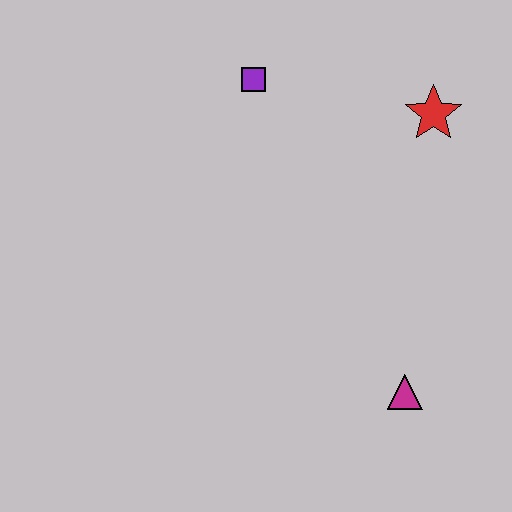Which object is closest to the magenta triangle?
The red star is closest to the magenta triangle.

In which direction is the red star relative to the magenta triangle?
The red star is above the magenta triangle.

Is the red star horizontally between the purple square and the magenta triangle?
No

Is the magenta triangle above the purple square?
No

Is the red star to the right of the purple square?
Yes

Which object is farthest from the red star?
The magenta triangle is farthest from the red star.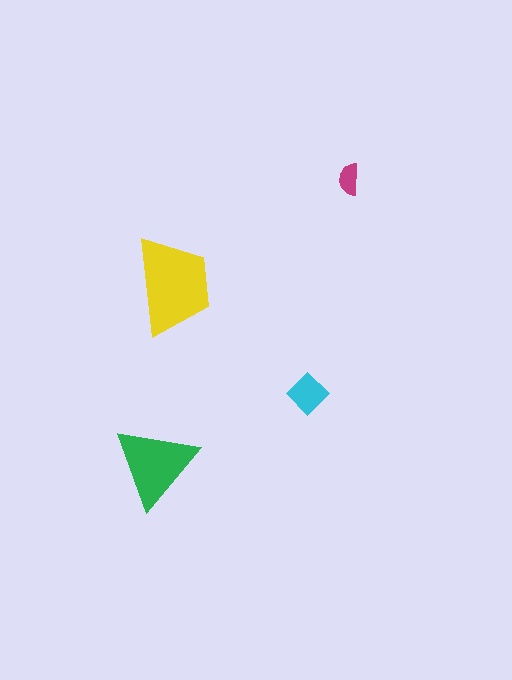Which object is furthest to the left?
The green triangle is leftmost.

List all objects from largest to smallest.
The yellow trapezoid, the green triangle, the cyan diamond, the magenta semicircle.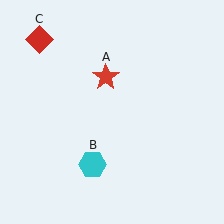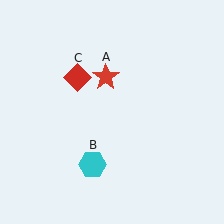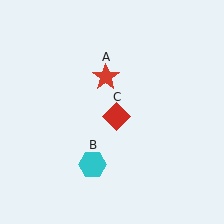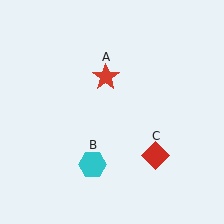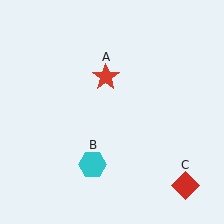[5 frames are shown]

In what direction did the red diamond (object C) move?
The red diamond (object C) moved down and to the right.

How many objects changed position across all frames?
1 object changed position: red diamond (object C).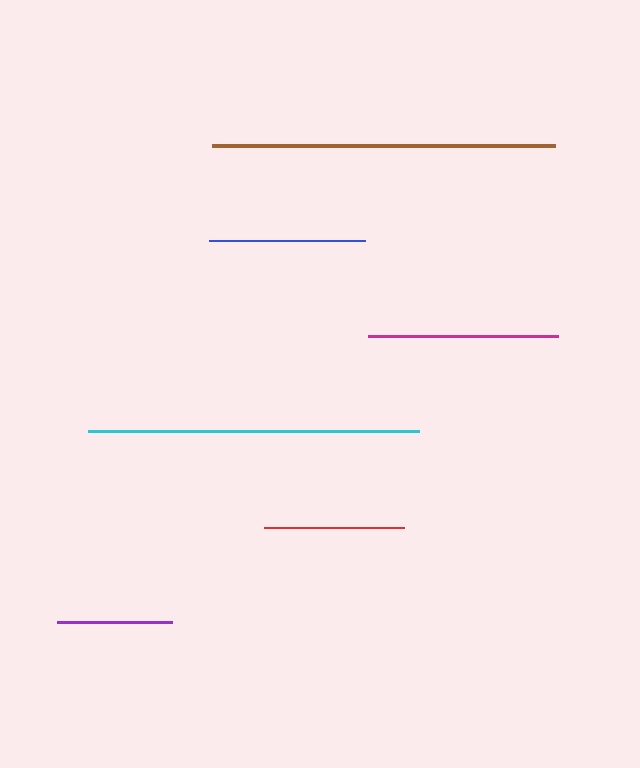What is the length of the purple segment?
The purple segment is approximately 116 pixels long.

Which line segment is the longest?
The brown line is the longest at approximately 343 pixels.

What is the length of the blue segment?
The blue segment is approximately 156 pixels long.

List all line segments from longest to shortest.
From longest to shortest: brown, cyan, magenta, blue, red, purple.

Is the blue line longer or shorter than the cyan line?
The cyan line is longer than the blue line.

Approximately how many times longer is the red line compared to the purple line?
The red line is approximately 1.2 times the length of the purple line.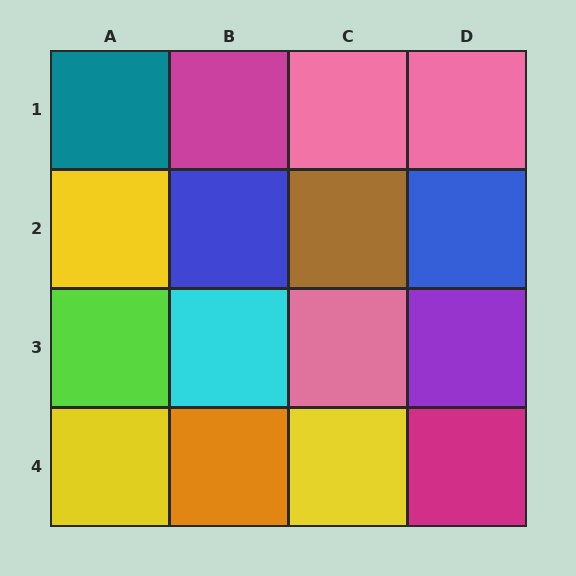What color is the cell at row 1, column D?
Pink.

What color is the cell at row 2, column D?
Blue.